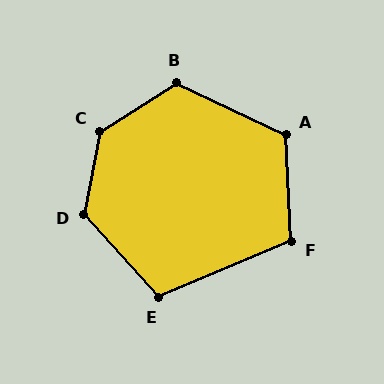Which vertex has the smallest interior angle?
E, at approximately 109 degrees.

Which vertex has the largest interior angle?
C, at approximately 133 degrees.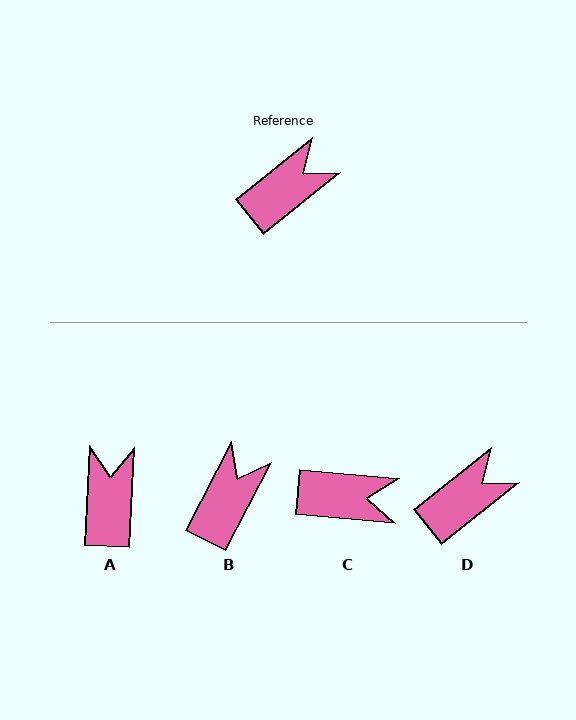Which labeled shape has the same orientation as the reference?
D.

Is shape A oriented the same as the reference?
No, it is off by about 49 degrees.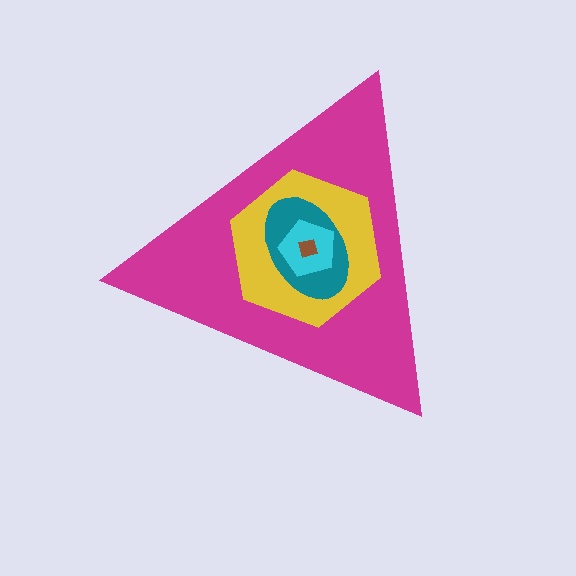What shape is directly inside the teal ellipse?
The cyan pentagon.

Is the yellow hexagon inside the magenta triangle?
Yes.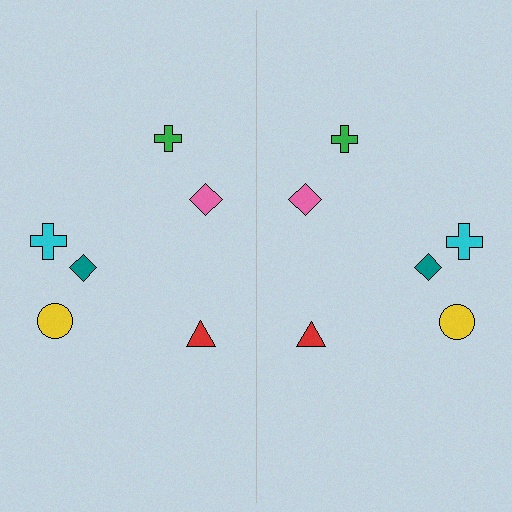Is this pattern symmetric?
Yes, this pattern has bilateral (reflection) symmetry.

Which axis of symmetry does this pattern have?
The pattern has a vertical axis of symmetry running through the center of the image.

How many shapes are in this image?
There are 12 shapes in this image.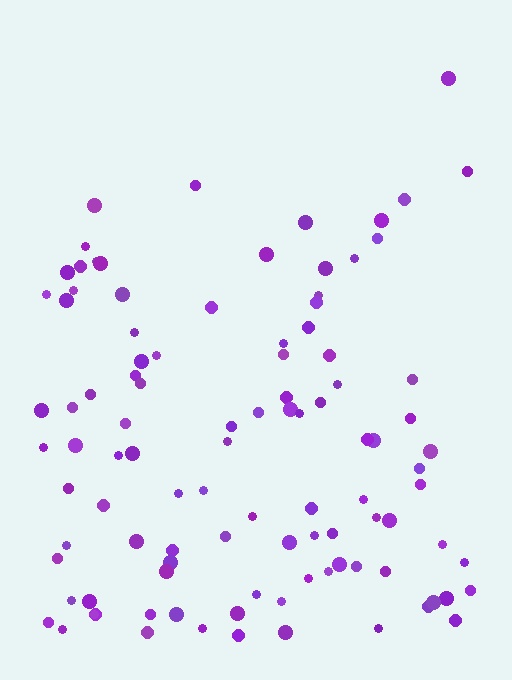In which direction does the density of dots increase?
From top to bottom, with the bottom side densest.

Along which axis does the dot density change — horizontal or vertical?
Vertical.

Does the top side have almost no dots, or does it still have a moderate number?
Still a moderate number, just noticeably fewer than the bottom.